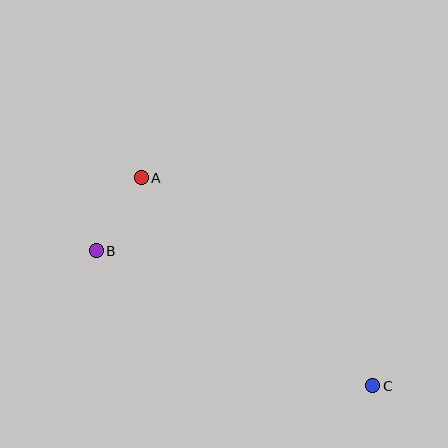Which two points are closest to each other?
Points A and B are closest to each other.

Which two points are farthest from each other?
Points A and C are farthest from each other.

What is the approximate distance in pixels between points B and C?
The distance between B and C is approximately 308 pixels.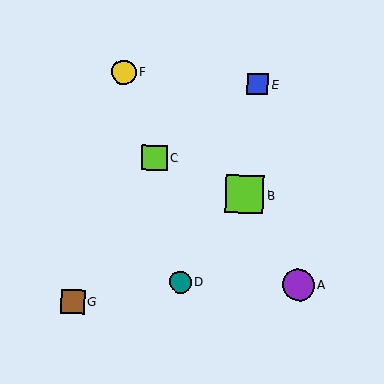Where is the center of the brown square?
The center of the brown square is at (73, 301).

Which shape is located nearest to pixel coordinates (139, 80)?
The yellow circle (labeled F) at (124, 72) is nearest to that location.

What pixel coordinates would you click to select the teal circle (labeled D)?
Click at (180, 282) to select the teal circle D.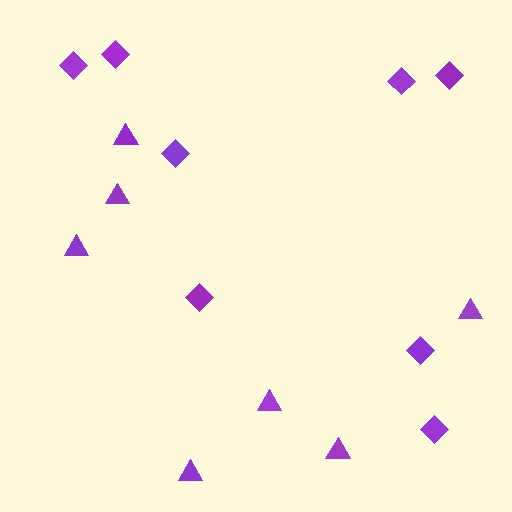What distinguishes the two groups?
There are 2 groups: one group of triangles (7) and one group of diamonds (8).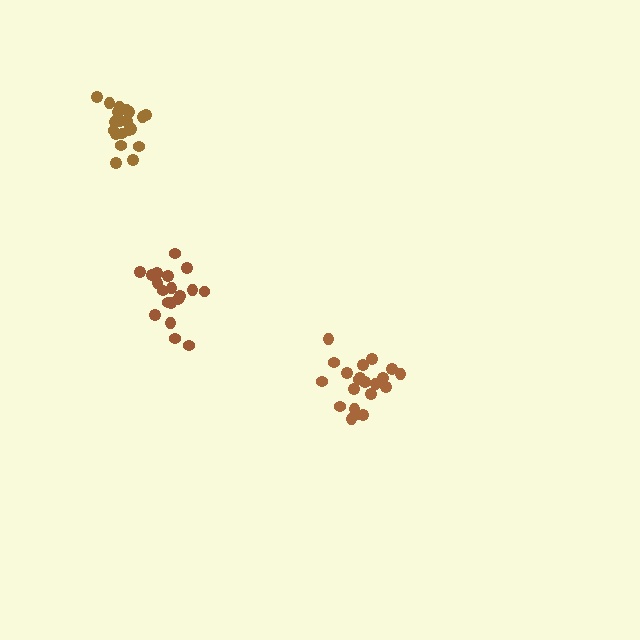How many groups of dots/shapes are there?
There are 3 groups.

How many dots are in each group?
Group 1: 21 dots, Group 2: 19 dots, Group 3: 21 dots (61 total).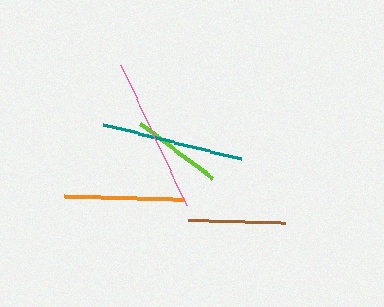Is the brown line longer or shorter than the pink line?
The pink line is longer than the brown line.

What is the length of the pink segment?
The pink segment is approximately 154 pixels long.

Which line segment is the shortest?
The lime line is the shortest at approximately 91 pixels.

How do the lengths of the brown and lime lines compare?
The brown and lime lines are approximately the same length.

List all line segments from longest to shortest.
From longest to shortest: pink, teal, orange, brown, lime.